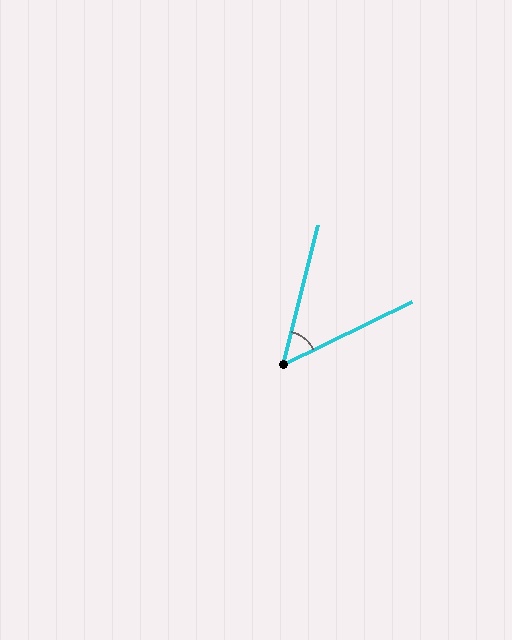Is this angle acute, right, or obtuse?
It is acute.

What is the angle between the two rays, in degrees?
Approximately 50 degrees.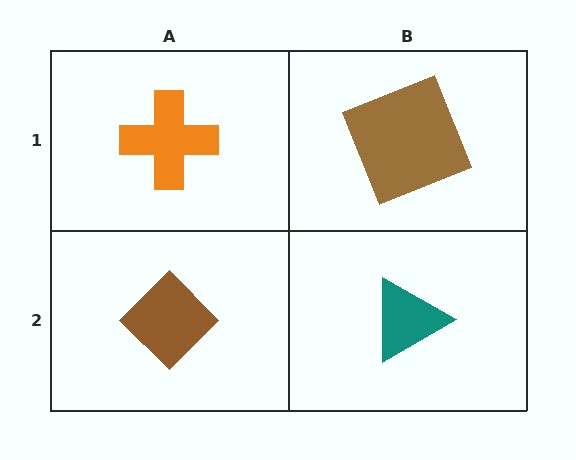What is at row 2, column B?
A teal triangle.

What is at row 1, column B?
A brown square.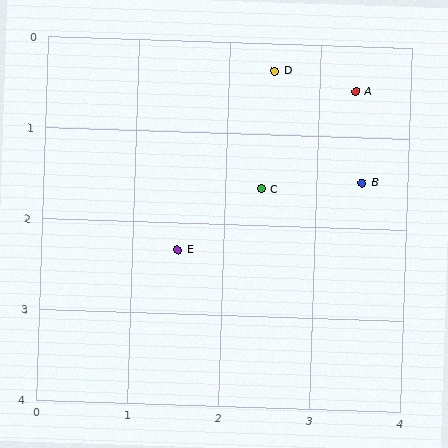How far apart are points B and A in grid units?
Points B and A are about 1.0 grid units apart.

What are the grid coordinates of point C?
Point C is at approximately (2.4, 1.6).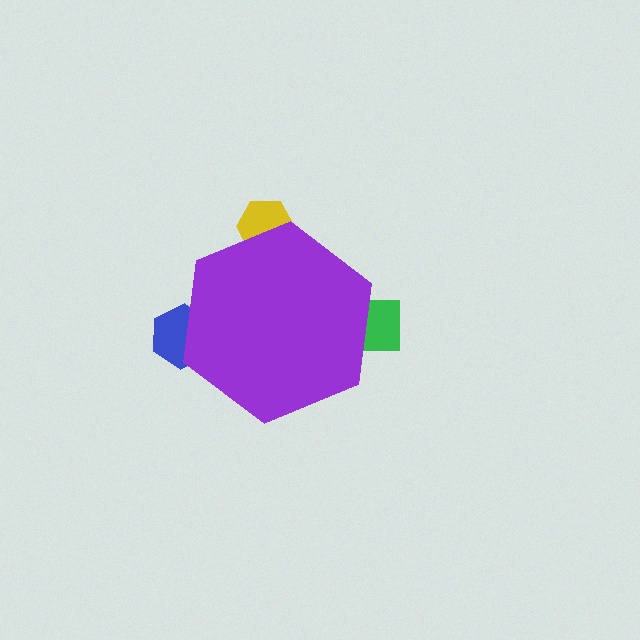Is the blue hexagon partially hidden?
Yes, the blue hexagon is partially hidden behind the purple hexagon.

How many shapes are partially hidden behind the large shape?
3 shapes are partially hidden.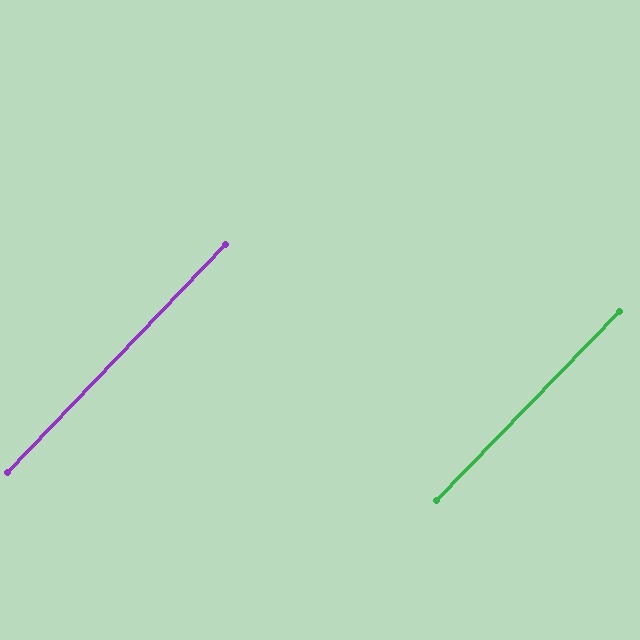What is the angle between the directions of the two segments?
Approximately 0 degrees.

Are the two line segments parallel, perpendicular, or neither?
Parallel — their directions differ by only 0.4°.